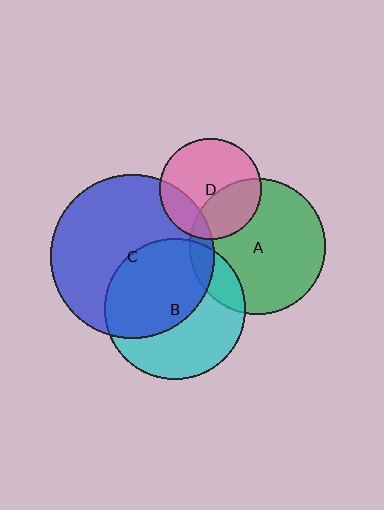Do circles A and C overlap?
Yes.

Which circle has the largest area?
Circle C (blue).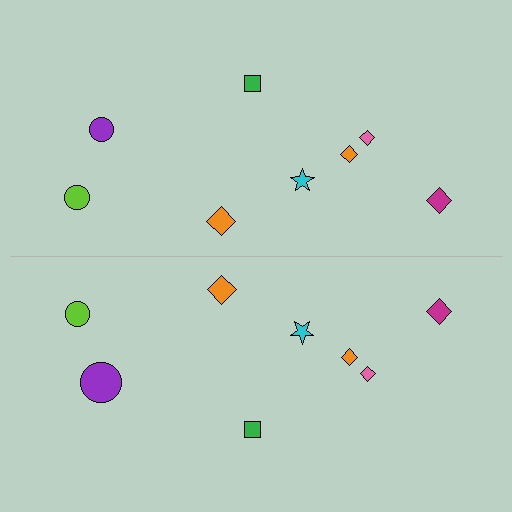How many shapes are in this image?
There are 16 shapes in this image.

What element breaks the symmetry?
The purple circle on the bottom side has a different size than its mirror counterpart.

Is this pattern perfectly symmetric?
No, the pattern is not perfectly symmetric. The purple circle on the bottom side has a different size than its mirror counterpart.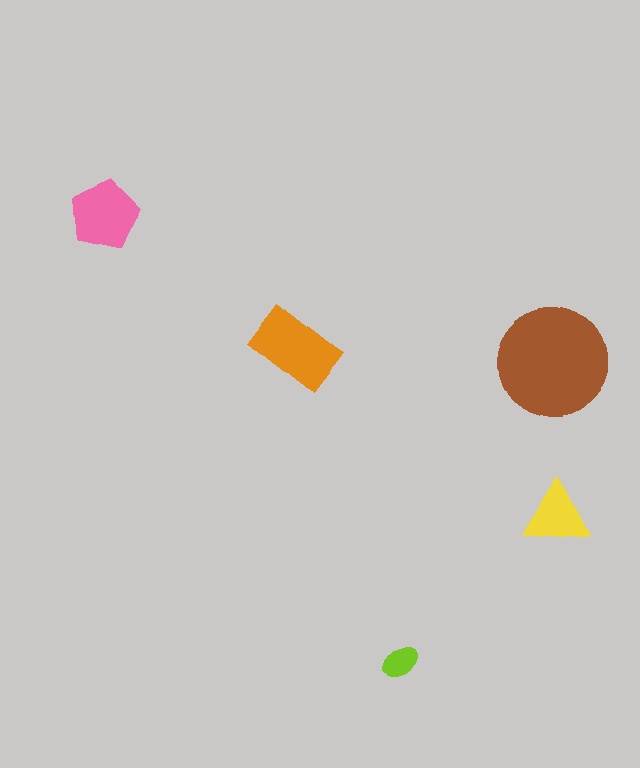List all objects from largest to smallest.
The brown circle, the orange rectangle, the pink pentagon, the yellow triangle, the lime ellipse.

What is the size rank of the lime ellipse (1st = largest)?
5th.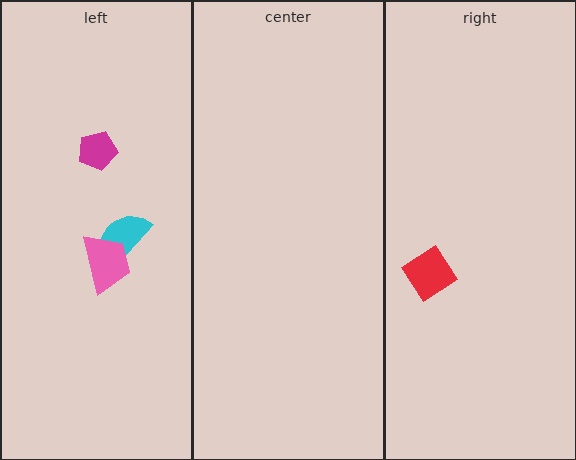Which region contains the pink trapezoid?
The left region.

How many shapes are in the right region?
1.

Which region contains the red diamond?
The right region.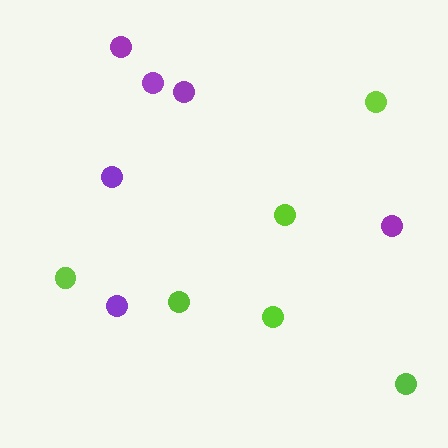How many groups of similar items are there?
There are 2 groups: one group of purple circles (6) and one group of lime circles (6).